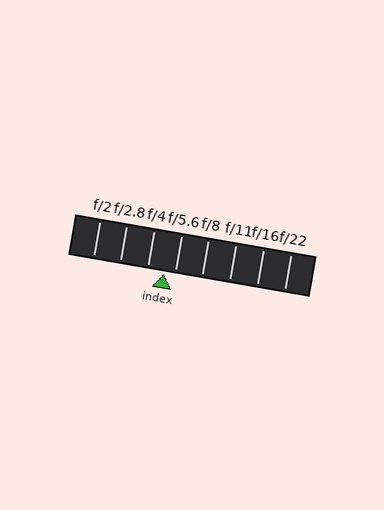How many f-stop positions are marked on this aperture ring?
There are 8 f-stop positions marked.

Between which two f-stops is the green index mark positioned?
The index mark is between f/4 and f/5.6.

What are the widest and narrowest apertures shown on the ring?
The widest aperture shown is f/2 and the narrowest is f/22.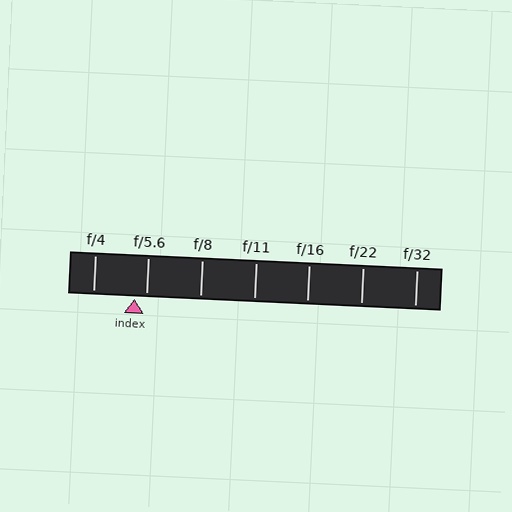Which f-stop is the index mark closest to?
The index mark is closest to f/5.6.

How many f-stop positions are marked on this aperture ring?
There are 7 f-stop positions marked.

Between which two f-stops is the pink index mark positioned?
The index mark is between f/4 and f/5.6.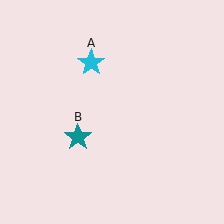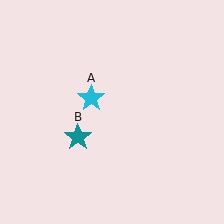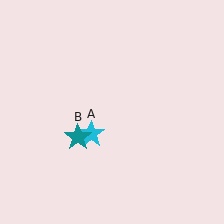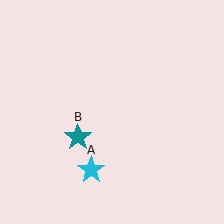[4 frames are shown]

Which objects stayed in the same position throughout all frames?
Teal star (object B) remained stationary.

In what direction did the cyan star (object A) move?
The cyan star (object A) moved down.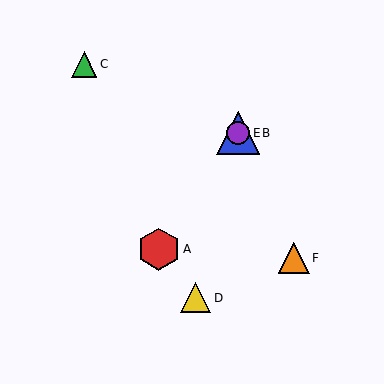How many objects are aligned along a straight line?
3 objects (A, B, E) are aligned along a straight line.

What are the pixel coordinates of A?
Object A is at (159, 249).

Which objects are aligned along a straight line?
Objects A, B, E are aligned along a straight line.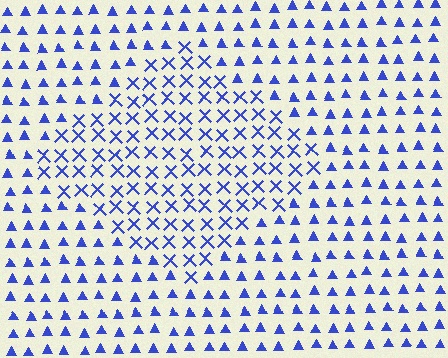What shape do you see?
I see a diamond.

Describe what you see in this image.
The image is filled with small blue elements arranged in a uniform grid. A diamond-shaped region contains X marks, while the surrounding area contains triangles. The boundary is defined purely by the change in element shape.